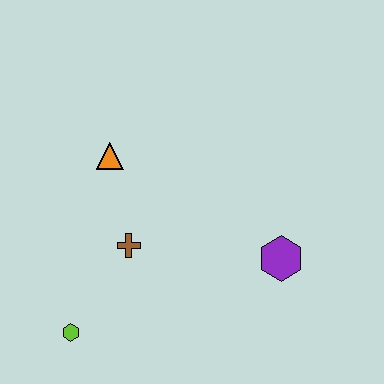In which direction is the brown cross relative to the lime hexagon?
The brown cross is above the lime hexagon.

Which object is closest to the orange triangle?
The brown cross is closest to the orange triangle.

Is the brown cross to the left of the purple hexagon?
Yes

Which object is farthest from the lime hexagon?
The purple hexagon is farthest from the lime hexagon.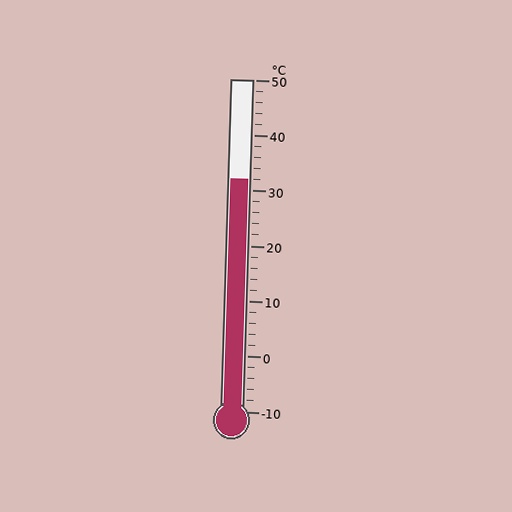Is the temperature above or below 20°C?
The temperature is above 20°C.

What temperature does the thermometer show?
The thermometer shows approximately 32°C.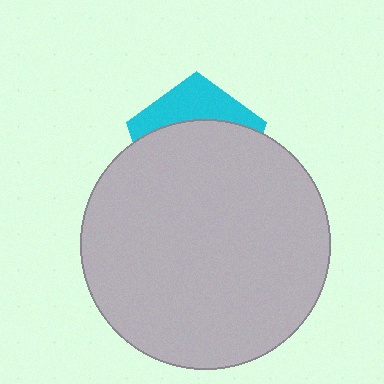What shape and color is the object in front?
The object in front is a light gray circle.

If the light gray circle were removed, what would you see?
You would see the complete cyan pentagon.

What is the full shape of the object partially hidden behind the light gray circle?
The partially hidden object is a cyan pentagon.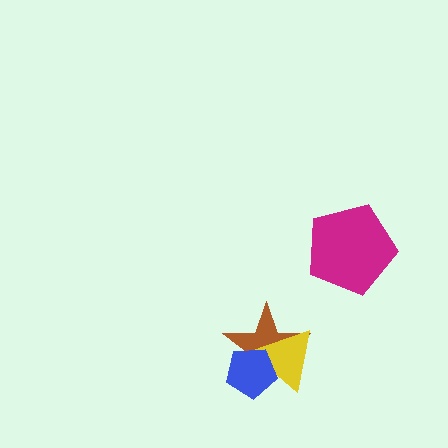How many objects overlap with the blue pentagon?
2 objects overlap with the blue pentagon.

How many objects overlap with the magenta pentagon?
0 objects overlap with the magenta pentagon.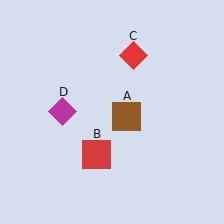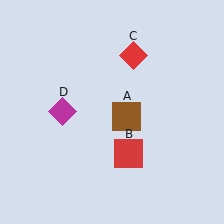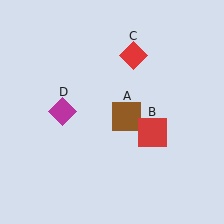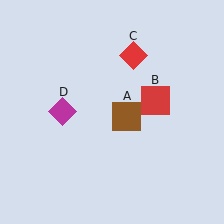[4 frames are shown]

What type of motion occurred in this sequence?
The red square (object B) rotated counterclockwise around the center of the scene.